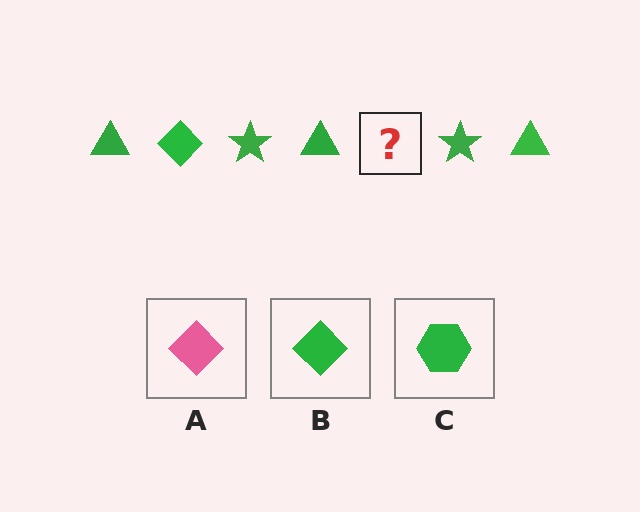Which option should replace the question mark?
Option B.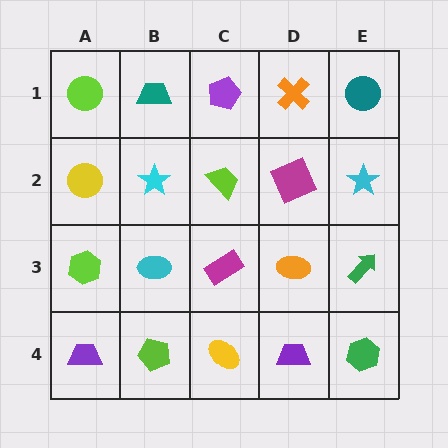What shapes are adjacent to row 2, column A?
A lime circle (row 1, column A), a lime hexagon (row 3, column A), a cyan star (row 2, column B).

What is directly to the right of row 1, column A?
A teal trapezoid.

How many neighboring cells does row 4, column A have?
2.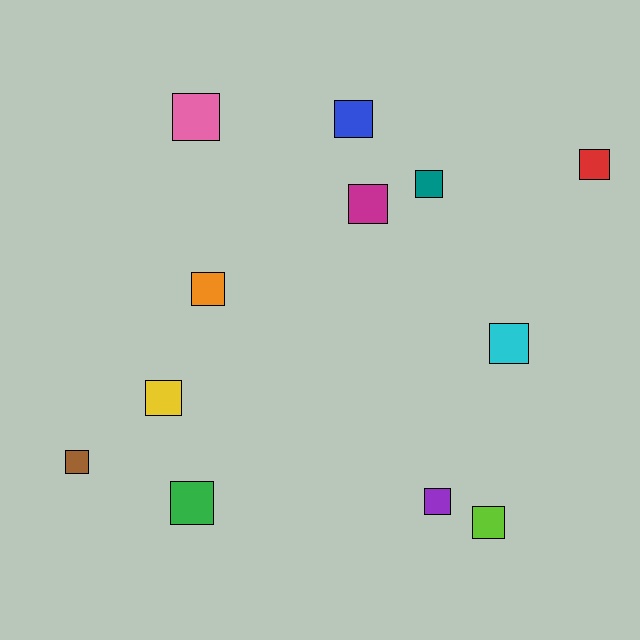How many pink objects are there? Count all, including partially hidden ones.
There is 1 pink object.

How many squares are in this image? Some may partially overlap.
There are 12 squares.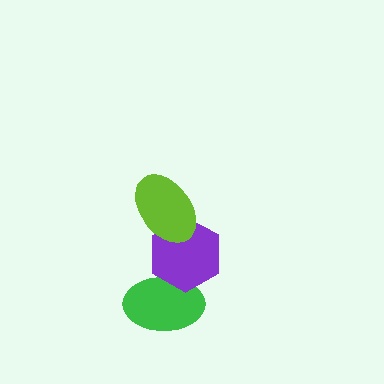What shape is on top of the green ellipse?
The purple hexagon is on top of the green ellipse.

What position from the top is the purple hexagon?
The purple hexagon is 2nd from the top.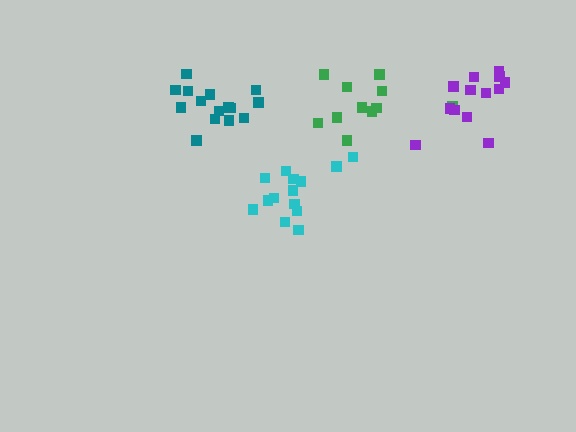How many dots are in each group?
Group 1: 15 dots, Group 2: 11 dots, Group 3: 14 dots, Group 4: 13 dots (53 total).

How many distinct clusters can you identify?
There are 4 distinct clusters.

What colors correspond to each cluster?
The clusters are colored: teal, green, cyan, purple.